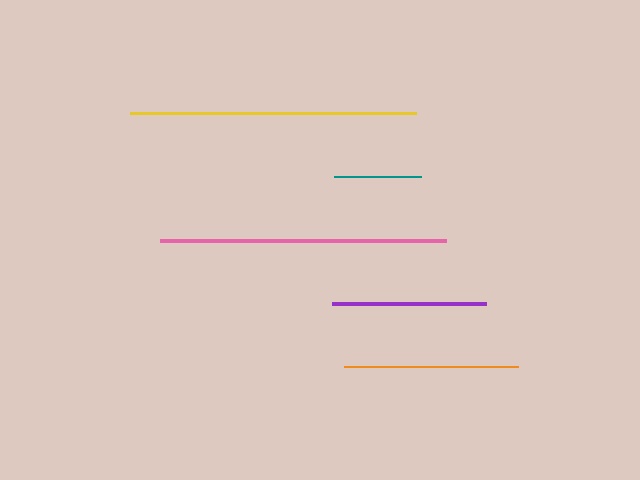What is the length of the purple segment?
The purple segment is approximately 154 pixels long.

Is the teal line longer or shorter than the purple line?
The purple line is longer than the teal line.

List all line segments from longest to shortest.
From longest to shortest: yellow, pink, orange, purple, teal.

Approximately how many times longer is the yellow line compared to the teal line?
The yellow line is approximately 3.3 times the length of the teal line.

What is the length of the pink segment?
The pink segment is approximately 285 pixels long.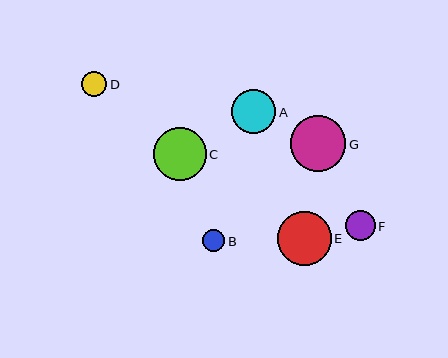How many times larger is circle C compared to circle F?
Circle C is approximately 1.8 times the size of circle F.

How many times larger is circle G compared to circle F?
Circle G is approximately 1.9 times the size of circle F.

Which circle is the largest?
Circle G is the largest with a size of approximately 56 pixels.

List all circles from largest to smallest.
From largest to smallest: G, E, C, A, F, D, B.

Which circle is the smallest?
Circle B is the smallest with a size of approximately 22 pixels.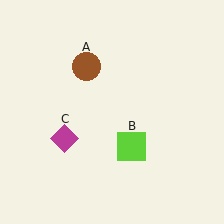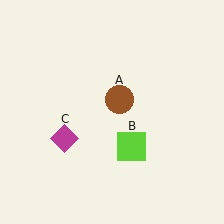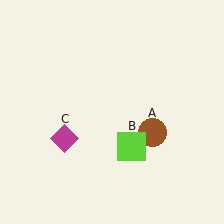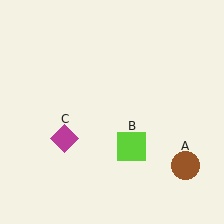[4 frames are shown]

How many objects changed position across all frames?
1 object changed position: brown circle (object A).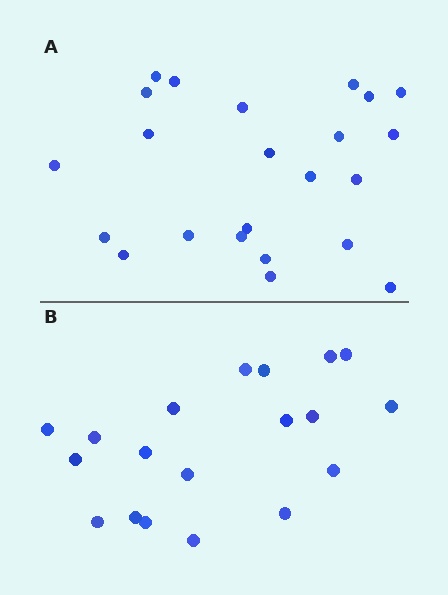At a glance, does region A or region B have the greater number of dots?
Region A (the top region) has more dots.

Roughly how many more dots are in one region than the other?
Region A has about 4 more dots than region B.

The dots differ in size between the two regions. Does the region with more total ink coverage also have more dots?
No. Region B has more total ink coverage because its dots are larger, but region A actually contains more individual dots. Total area can be misleading — the number of items is what matters here.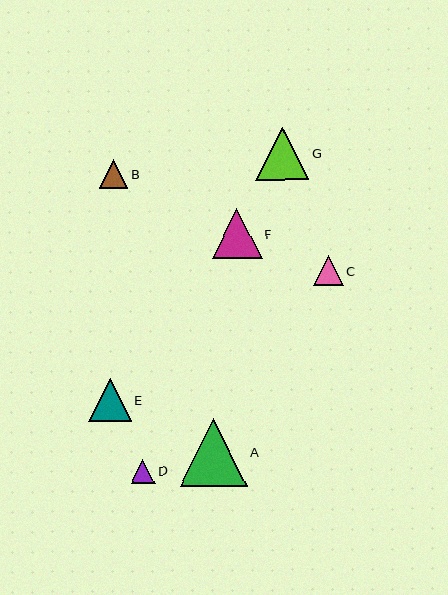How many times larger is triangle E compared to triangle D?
Triangle E is approximately 1.7 times the size of triangle D.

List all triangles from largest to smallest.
From largest to smallest: A, G, F, E, C, B, D.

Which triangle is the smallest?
Triangle D is the smallest with a size of approximately 25 pixels.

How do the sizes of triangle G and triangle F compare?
Triangle G and triangle F are approximately the same size.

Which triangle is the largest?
Triangle A is the largest with a size of approximately 67 pixels.